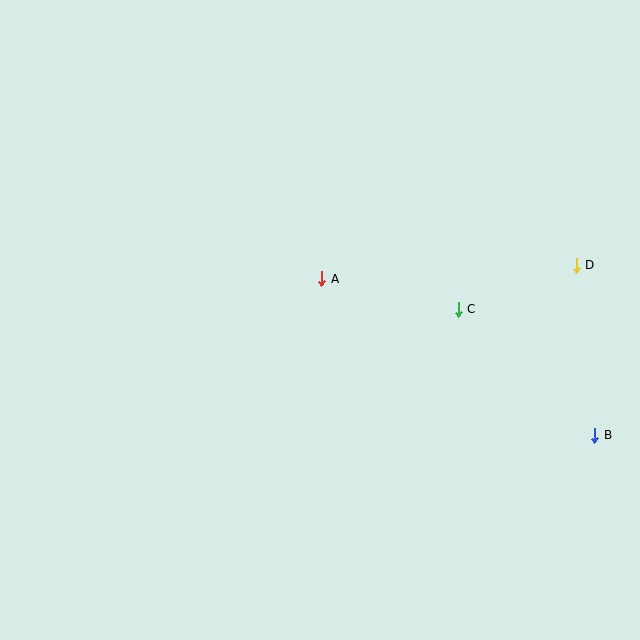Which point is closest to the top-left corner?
Point A is closest to the top-left corner.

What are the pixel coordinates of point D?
Point D is at (576, 265).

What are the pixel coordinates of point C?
Point C is at (458, 309).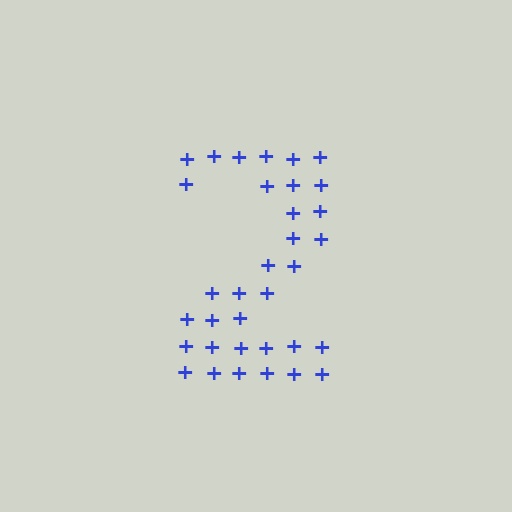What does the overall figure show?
The overall figure shows the digit 2.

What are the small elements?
The small elements are plus signs.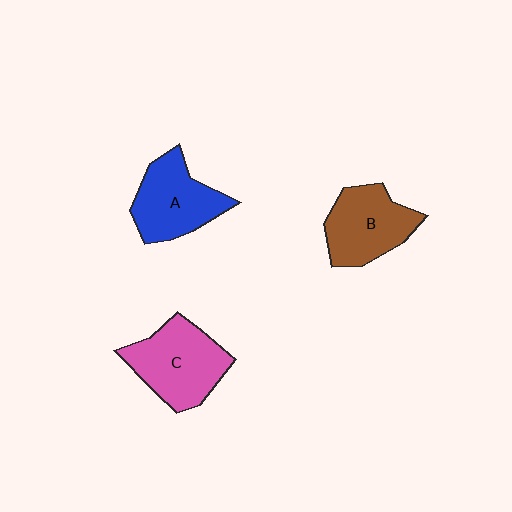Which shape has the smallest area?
Shape B (brown).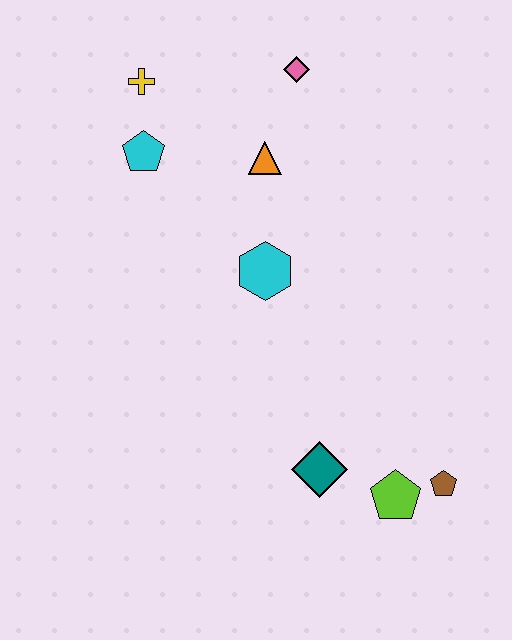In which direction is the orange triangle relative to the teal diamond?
The orange triangle is above the teal diamond.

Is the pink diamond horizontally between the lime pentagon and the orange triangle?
Yes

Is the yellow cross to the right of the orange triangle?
No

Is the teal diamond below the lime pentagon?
No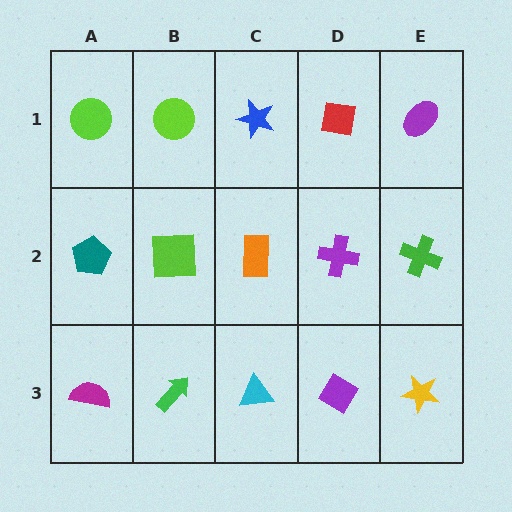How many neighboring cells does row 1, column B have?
3.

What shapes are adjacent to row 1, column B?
A lime square (row 2, column B), a lime circle (row 1, column A), a blue star (row 1, column C).